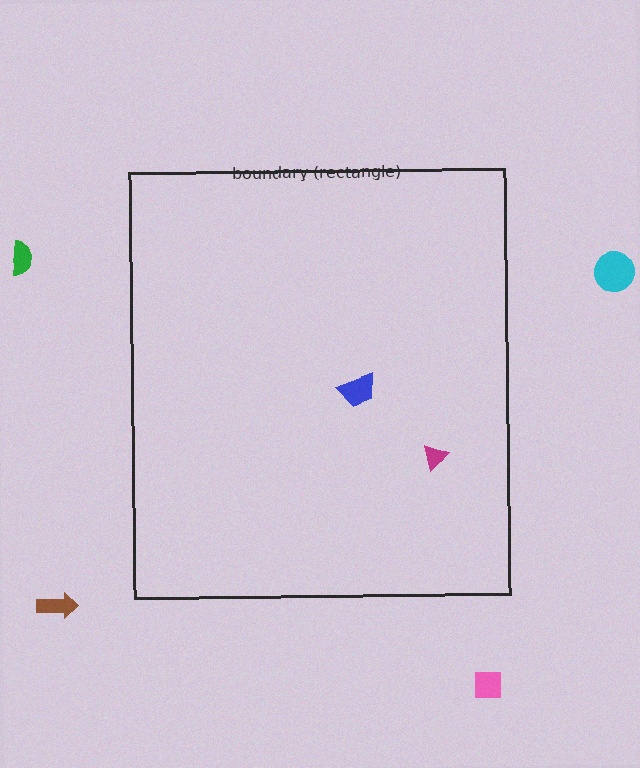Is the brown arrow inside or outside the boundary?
Outside.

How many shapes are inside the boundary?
2 inside, 4 outside.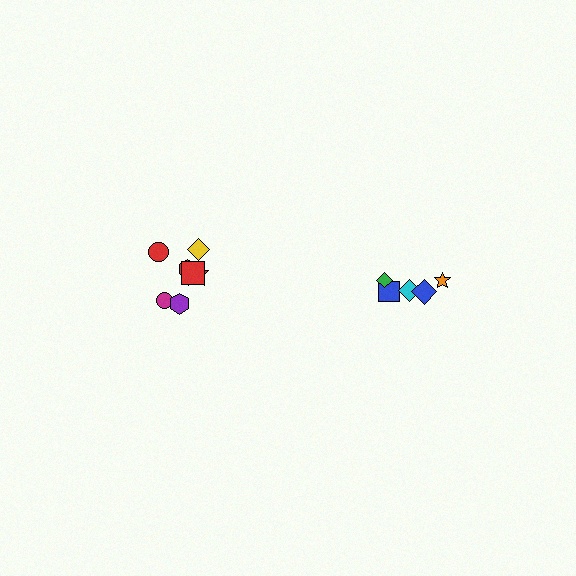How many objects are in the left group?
There are 7 objects.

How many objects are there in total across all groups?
There are 12 objects.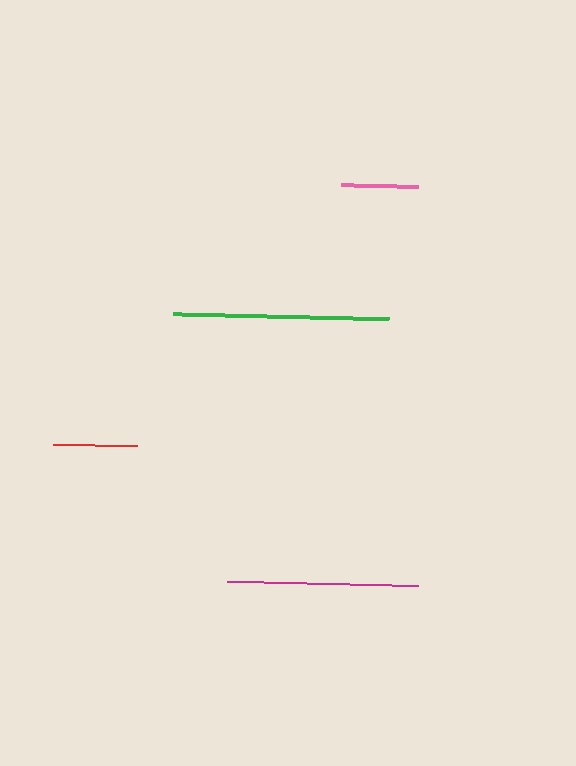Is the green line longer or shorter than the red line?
The green line is longer than the red line.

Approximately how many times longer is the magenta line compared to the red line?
The magenta line is approximately 2.3 times the length of the red line.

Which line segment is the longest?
The green line is the longest at approximately 216 pixels.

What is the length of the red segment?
The red segment is approximately 84 pixels long.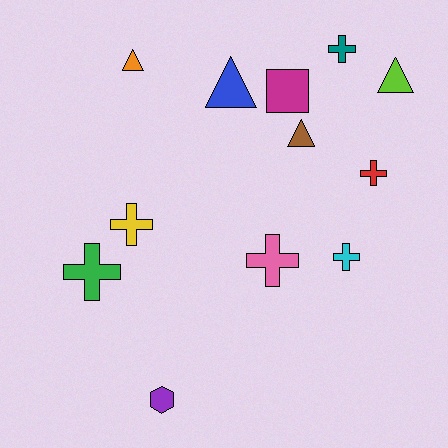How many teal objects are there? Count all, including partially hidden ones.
There is 1 teal object.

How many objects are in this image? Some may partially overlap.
There are 12 objects.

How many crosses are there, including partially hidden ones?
There are 6 crosses.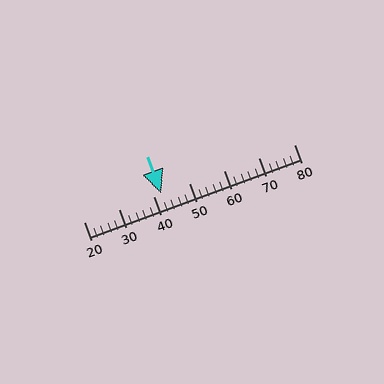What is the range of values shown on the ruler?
The ruler shows values from 20 to 80.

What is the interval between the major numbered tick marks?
The major tick marks are spaced 10 units apart.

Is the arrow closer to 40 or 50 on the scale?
The arrow is closer to 40.